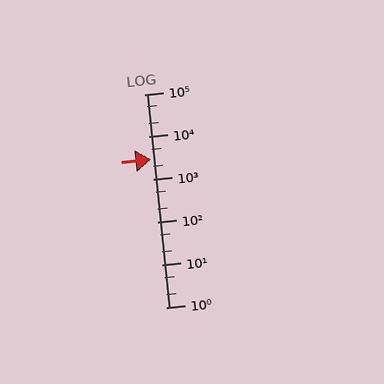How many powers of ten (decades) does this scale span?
The scale spans 5 decades, from 1 to 100000.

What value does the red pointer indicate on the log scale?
The pointer indicates approximately 2900.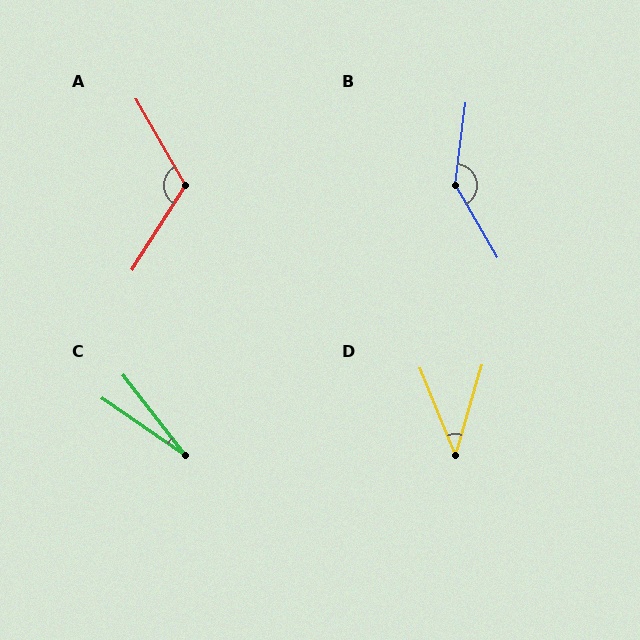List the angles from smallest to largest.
C (18°), D (39°), A (118°), B (143°).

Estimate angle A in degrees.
Approximately 118 degrees.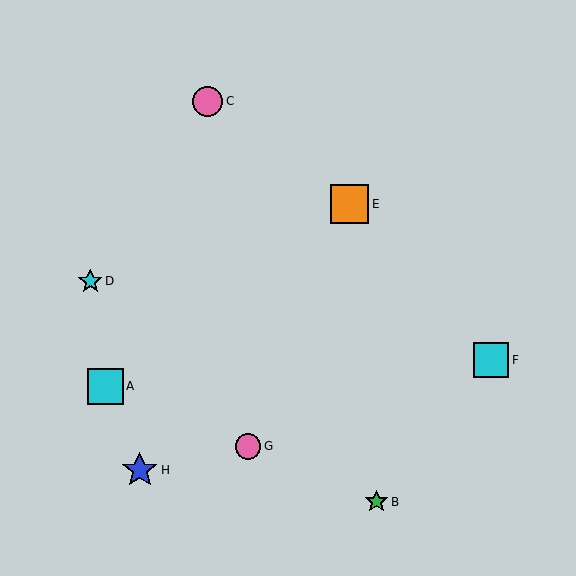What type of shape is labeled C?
Shape C is a pink circle.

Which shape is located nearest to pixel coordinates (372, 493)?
The green star (labeled B) at (377, 502) is nearest to that location.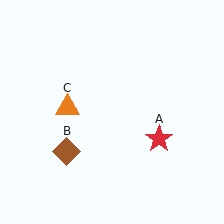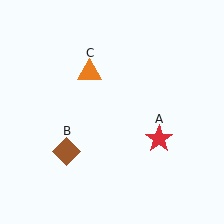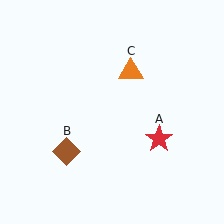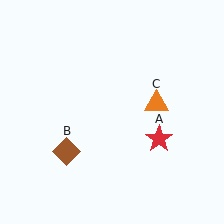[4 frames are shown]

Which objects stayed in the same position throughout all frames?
Red star (object A) and brown diamond (object B) remained stationary.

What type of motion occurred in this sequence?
The orange triangle (object C) rotated clockwise around the center of the scene.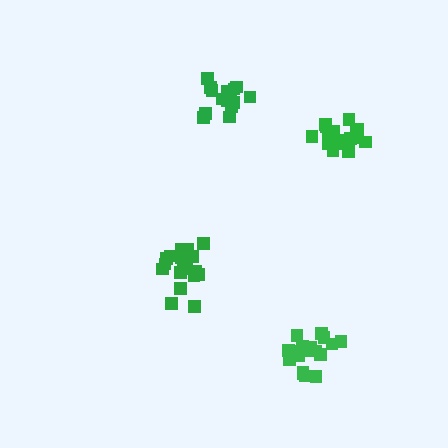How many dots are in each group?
Group 1: 19 dots, Group 2: 16 dots, Group 3: 20 dots, Group 4: 19 dots (74 total).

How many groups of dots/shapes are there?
There are 4 groups.